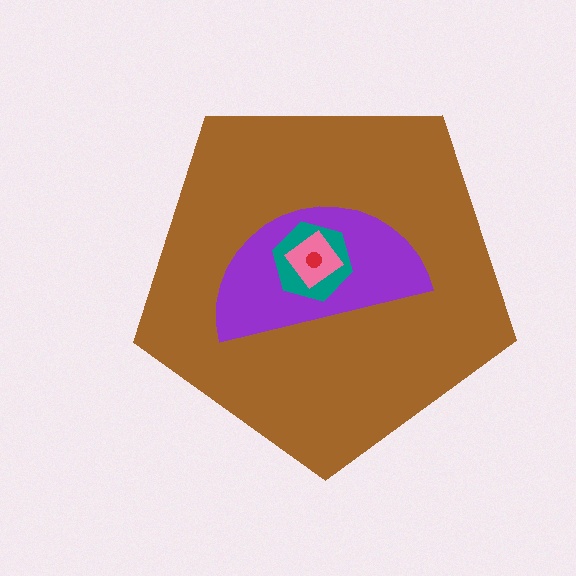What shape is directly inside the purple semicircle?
The teal hexagon.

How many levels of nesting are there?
5.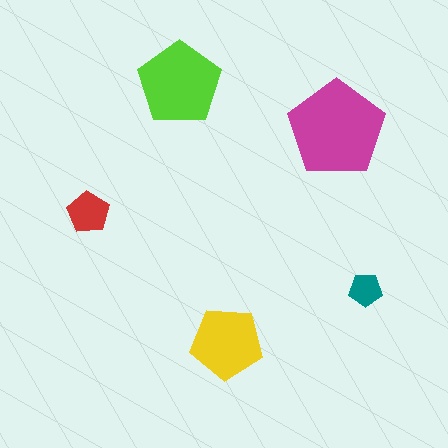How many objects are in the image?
There are 5 objects in the image.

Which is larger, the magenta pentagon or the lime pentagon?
The magenta one.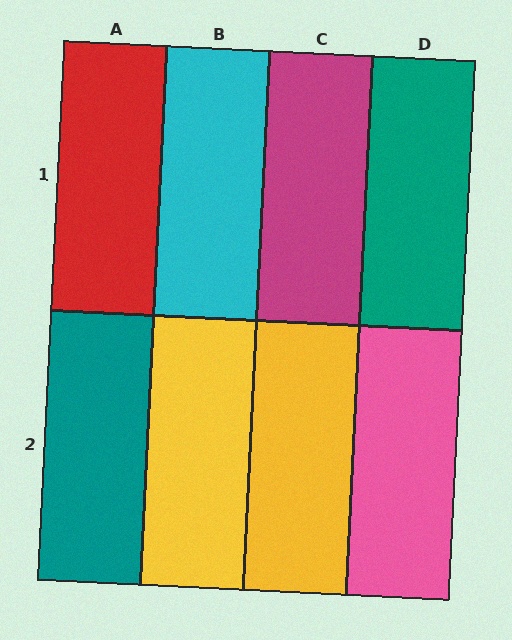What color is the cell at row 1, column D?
Teal.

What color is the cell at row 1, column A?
Red.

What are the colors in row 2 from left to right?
Teal, yellow, yellow, pink.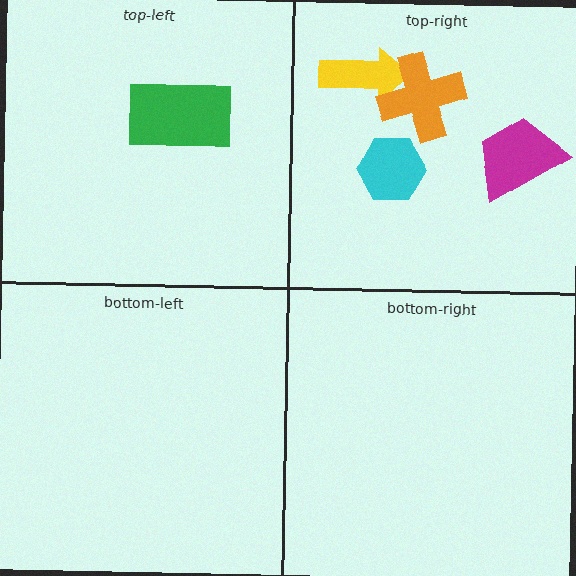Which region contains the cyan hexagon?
The top-right region.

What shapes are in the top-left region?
The green rectangle.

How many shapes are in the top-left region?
1.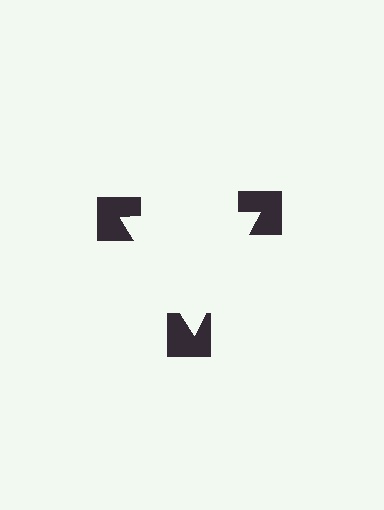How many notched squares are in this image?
There are 3 — one at each vertex of the illusory triangle.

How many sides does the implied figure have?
3 sides.